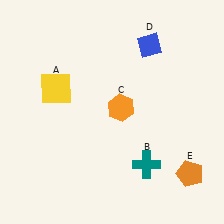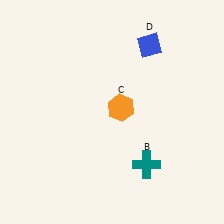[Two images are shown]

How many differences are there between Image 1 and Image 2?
There are 2 differences between the two images.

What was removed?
The orange pentagon (E), the yellow square (A) were removed in Image 2.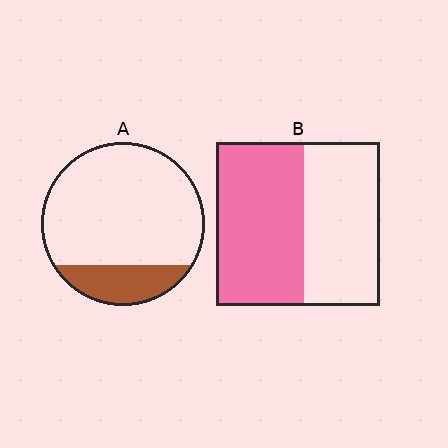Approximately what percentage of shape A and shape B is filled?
A is approximately 20% and B is approximately 55%.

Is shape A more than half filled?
No.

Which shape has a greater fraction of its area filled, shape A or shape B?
Shape B.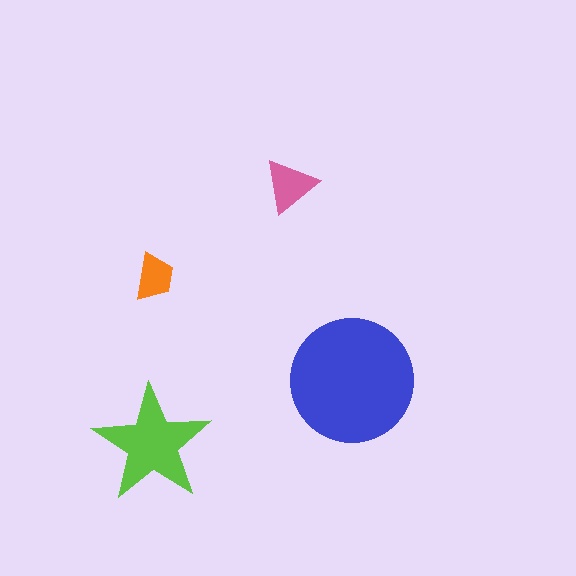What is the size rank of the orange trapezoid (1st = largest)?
4th.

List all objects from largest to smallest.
The blue circle, the lime star, the pink triangle, the orange trapezoid.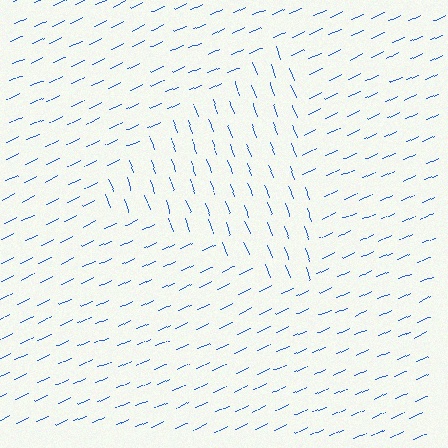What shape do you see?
I see a triangle.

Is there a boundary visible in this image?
Yes, there is a texture boundary formed by a change in line orientation.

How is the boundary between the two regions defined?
The boundary is defined purely by a change in line orientation (approximately 87 degrees difference). All lines are the same color and thickness.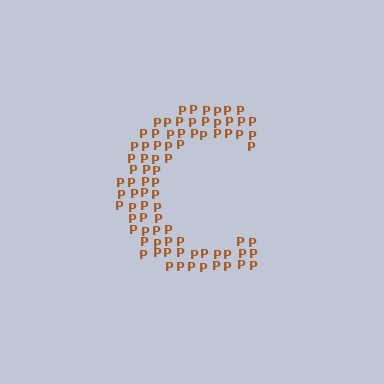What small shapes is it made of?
It is made of small letter P's.